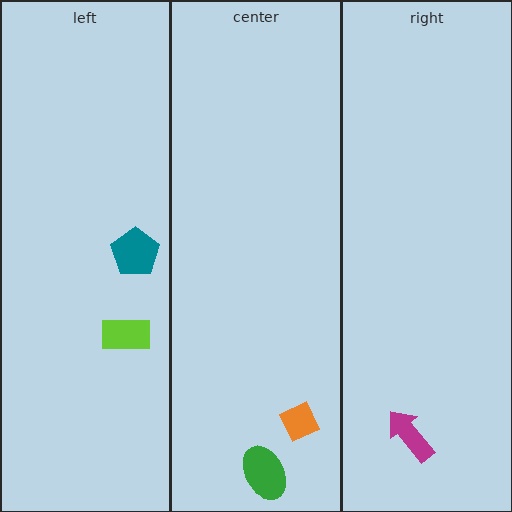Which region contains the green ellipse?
The center region.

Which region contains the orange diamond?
The center region.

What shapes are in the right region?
The magenta arrow.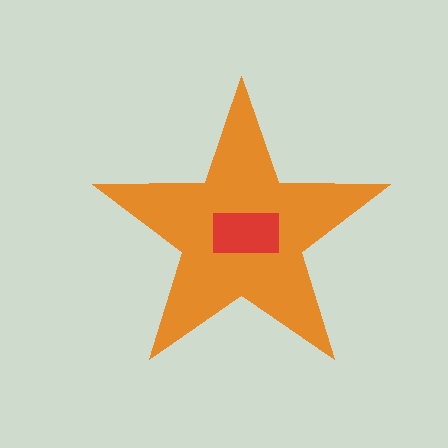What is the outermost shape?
The orange star.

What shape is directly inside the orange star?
The red rectangle.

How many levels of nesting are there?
2.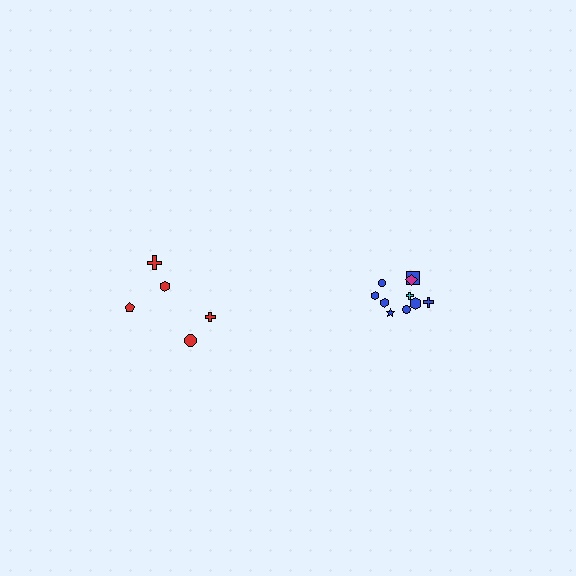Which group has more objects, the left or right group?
The right group.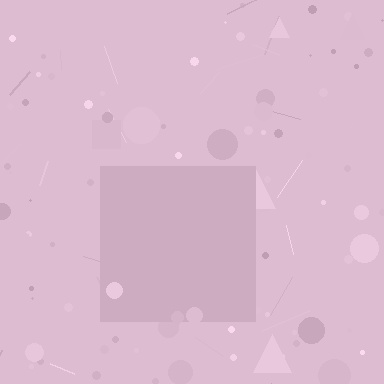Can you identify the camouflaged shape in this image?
The camouflaged shape is a square.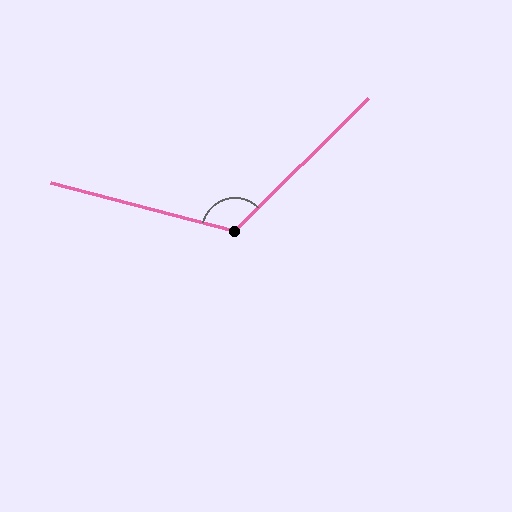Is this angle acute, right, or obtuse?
It is obtuse.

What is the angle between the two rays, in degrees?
Approximately 121 degrees.